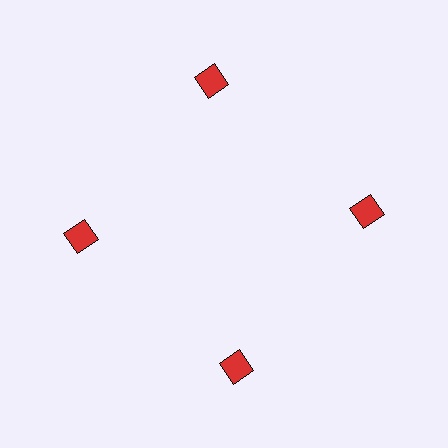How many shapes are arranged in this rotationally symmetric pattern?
There are 4 shapes, arranged in 4 groups of 1.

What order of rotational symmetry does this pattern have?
This pattern has 4-fold rotational symmetry.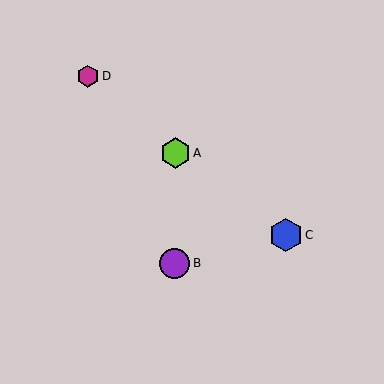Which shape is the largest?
The blue hexagon (labeled C) is the largest.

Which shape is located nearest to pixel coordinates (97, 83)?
The magenta hexagon (labeled D) at (88, 76) is nearest to that location.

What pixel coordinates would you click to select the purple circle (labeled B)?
Click at (175, 263) to select the purple circle B.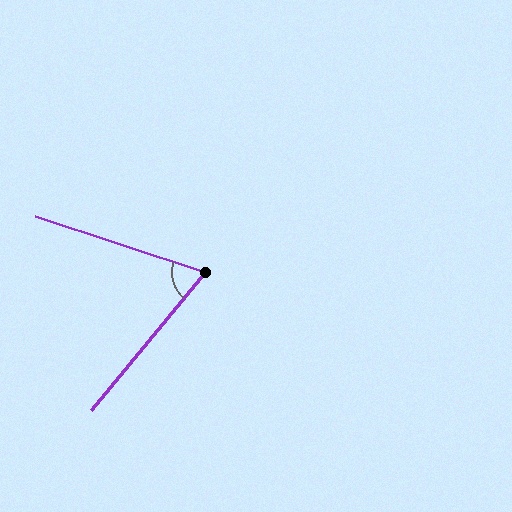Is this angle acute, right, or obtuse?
It is acute.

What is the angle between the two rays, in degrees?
Approximately 69 degrees.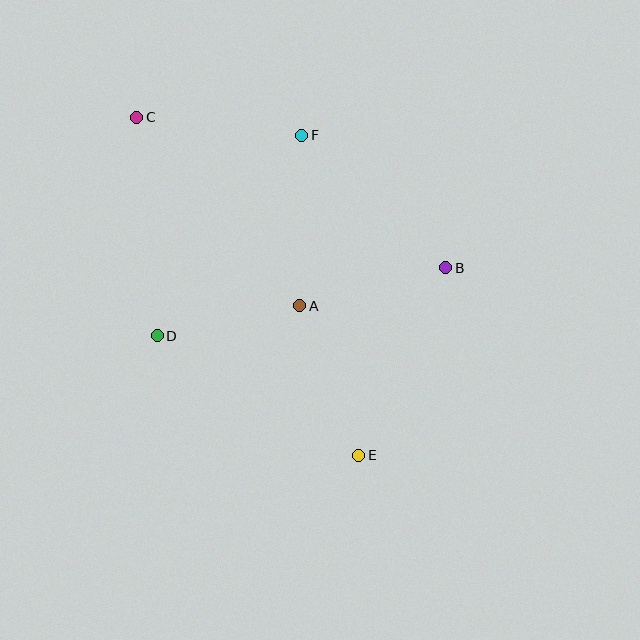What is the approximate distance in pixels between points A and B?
The distance between A and B is approximately 151 pixels.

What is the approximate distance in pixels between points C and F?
The distance between C and F is approximately 166 pixels.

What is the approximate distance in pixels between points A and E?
The distance between A and E is approximately 160 pixels.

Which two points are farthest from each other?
Points C and E are farthest from each other.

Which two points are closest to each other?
Points A and D are closest to each other.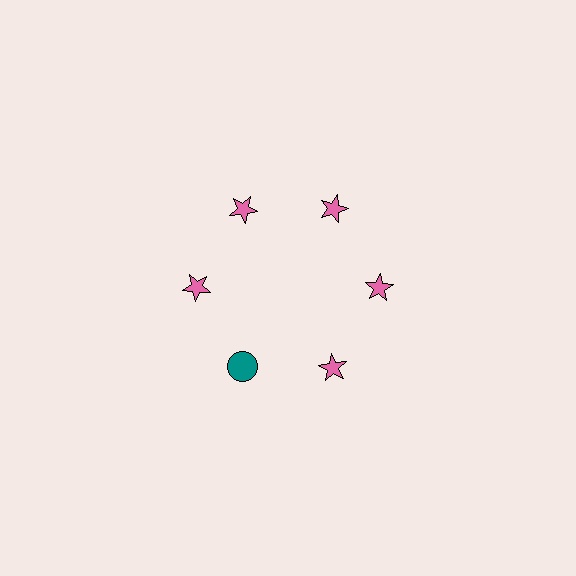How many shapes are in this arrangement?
There are 6 shapes arranged in a ring pattern.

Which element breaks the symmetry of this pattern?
The teal circle at roughly the 7 o'clock position breaks the symmetry. All other shapes are pink stars.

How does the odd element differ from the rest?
It differs in both color (teal instead of pink) and shape (circle instead of star).